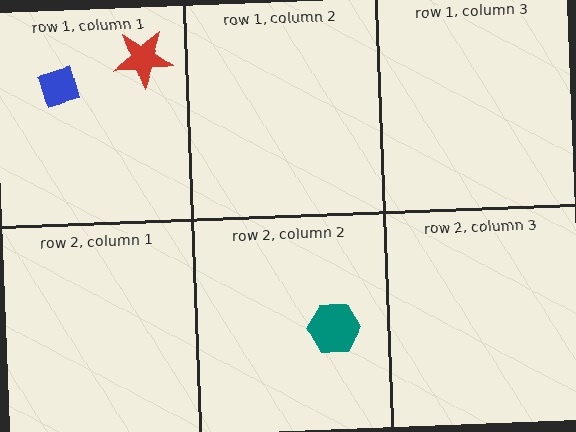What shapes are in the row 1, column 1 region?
The red star, the blue diamond.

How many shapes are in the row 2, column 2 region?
1.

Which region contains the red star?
The row 1, column 1 region.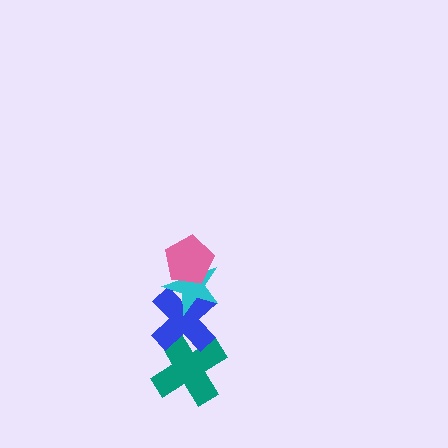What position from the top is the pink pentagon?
The pink pentagon is 1st from the top.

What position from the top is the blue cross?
The blue cross is 3rd from the top.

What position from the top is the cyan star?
The cyan star is 2nd from the top.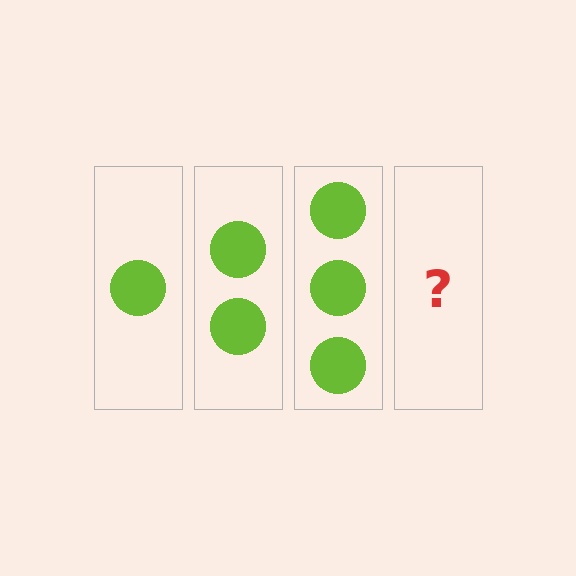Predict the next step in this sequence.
The next step is 4 circles.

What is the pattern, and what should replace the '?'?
The pattern is that each step adds one more circle. The '?' should be 4 circles.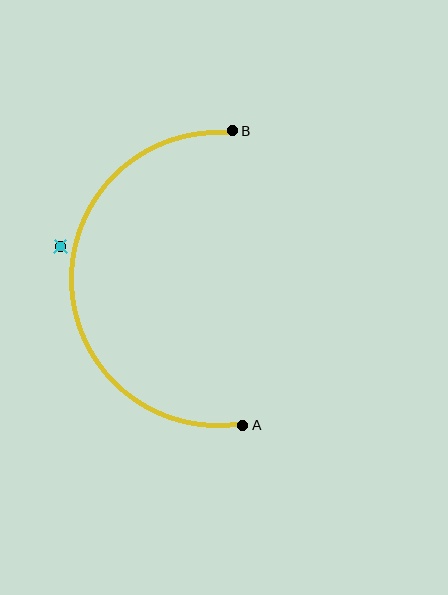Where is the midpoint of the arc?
The arc midpoint is the point on the curve farthest from the straight line joining A and B. It sits to the left of that line.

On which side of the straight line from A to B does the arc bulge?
The arc bulges to the left of the straight line connecting A and B.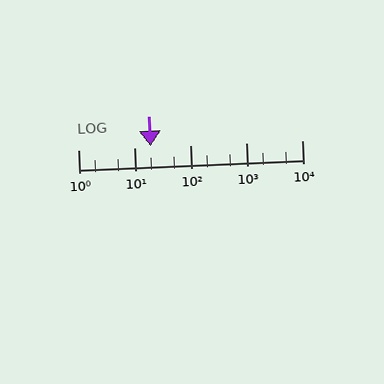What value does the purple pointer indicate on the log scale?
The pointer indicates approximately 20.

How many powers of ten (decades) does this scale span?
The scale spans 4 decades, from 1 to 10000.